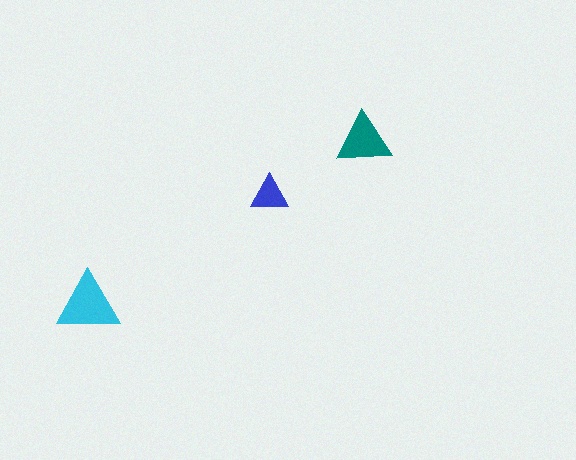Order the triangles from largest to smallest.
the cyan one, the teal one, the blue one.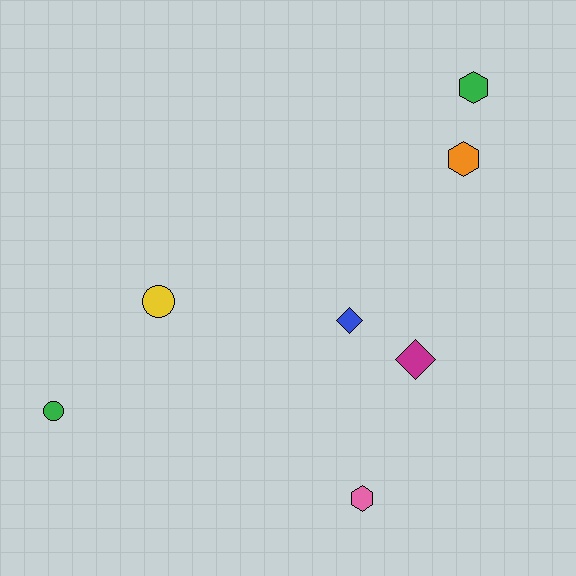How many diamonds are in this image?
There are 2 diamonds.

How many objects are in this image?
There are 7 objects.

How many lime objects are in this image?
There are no lime objects.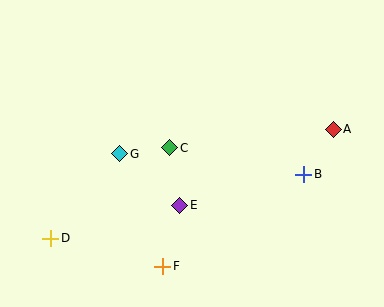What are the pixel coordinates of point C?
Point C is at (170, 148).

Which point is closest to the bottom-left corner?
Point D is closest to the bottom-left corner.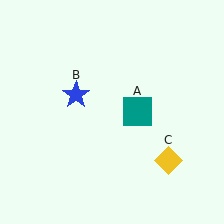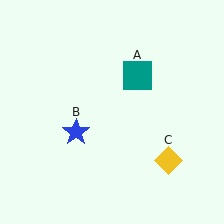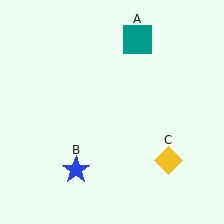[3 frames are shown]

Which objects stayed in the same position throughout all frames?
Yellow diamond (object C) remained stationary.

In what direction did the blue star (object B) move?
The blue star (object B) moved down.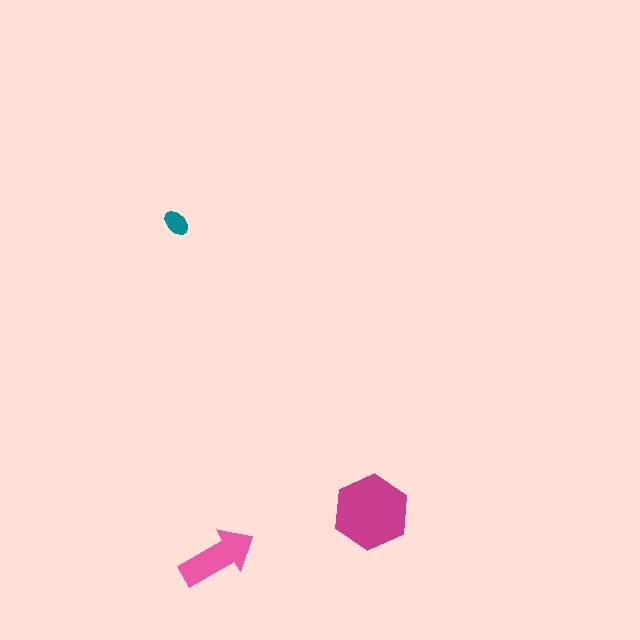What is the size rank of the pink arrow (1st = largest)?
2nd.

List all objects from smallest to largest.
The teal ellipse, the pink arrow, the magenta hexagon.